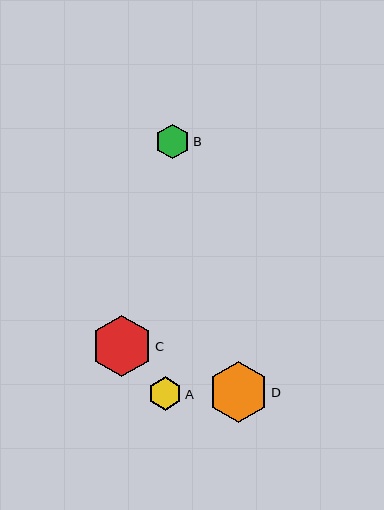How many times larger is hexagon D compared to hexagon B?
Hexagon D is approximately 1.7 times the size of hexagon B.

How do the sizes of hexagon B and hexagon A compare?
Hexagon B and hexagon A are approximately the same size.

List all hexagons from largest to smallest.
From largest to smallest: C, D, B, A.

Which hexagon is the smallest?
Hexagon A is the smallest with a size of approximately 34 pixels.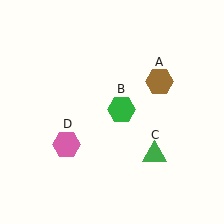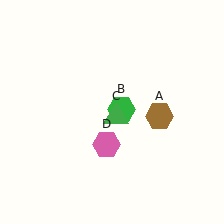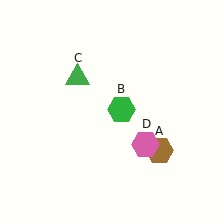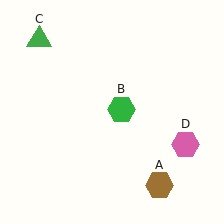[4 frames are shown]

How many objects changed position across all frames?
3 objects changed position: brown hexagon (object A), green triangle (object C), pink hexagon (object D).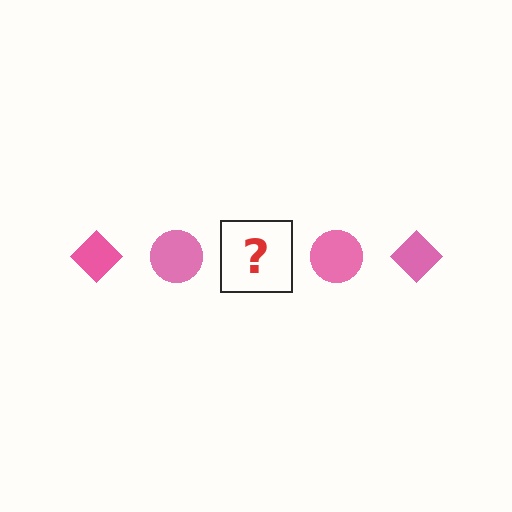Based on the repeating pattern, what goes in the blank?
The blank should be a pink diamond.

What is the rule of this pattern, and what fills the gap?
The rule is that the pattern cycles through diamond, circle shapes in pink. The gap should be filled with a pink diamond.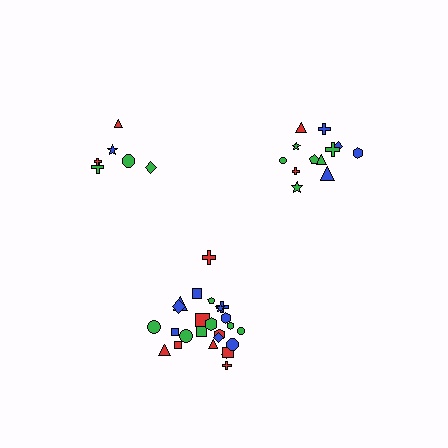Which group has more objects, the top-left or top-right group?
The top-right group.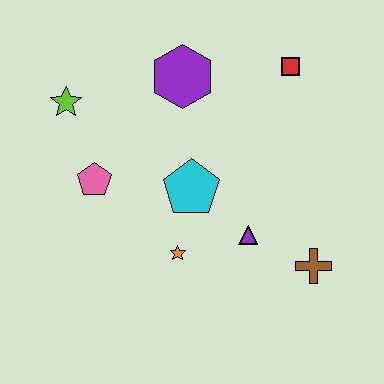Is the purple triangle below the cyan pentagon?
Yes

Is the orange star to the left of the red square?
Yes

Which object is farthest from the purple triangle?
The lime star is farthest from the purple triangle.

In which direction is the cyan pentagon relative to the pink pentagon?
The cyan pentagon is to the right of the pink pentagon.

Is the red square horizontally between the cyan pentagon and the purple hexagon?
No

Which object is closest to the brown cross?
The purple triangle is closest to the brown cross.